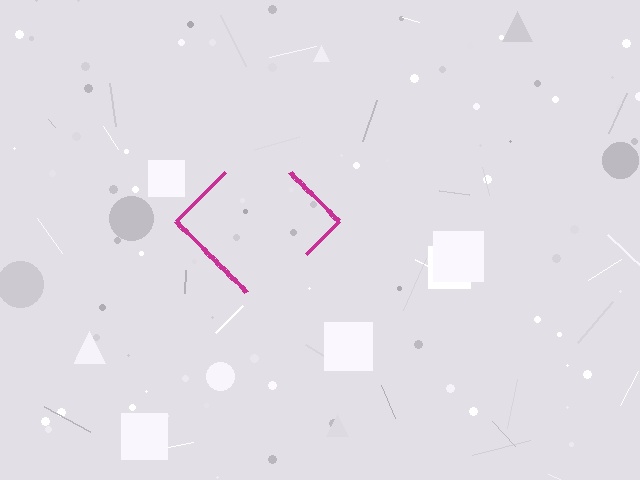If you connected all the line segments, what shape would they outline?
They would outline a diamond.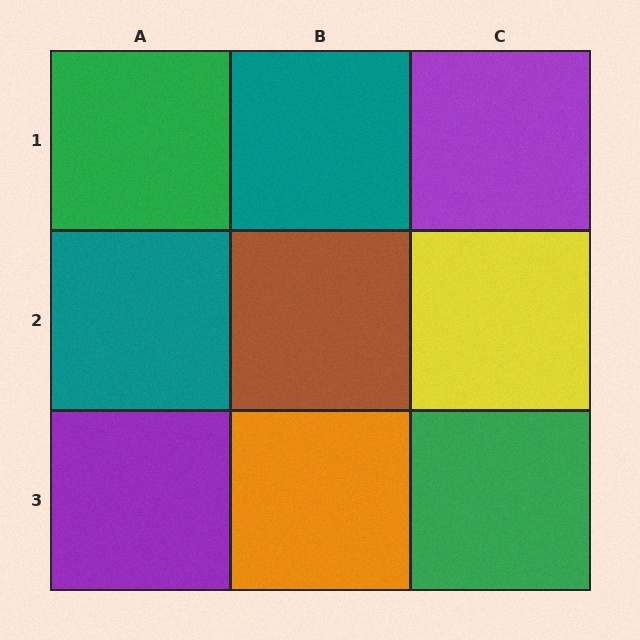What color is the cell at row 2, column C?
Yellow.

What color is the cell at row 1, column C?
Purple.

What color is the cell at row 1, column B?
Teal.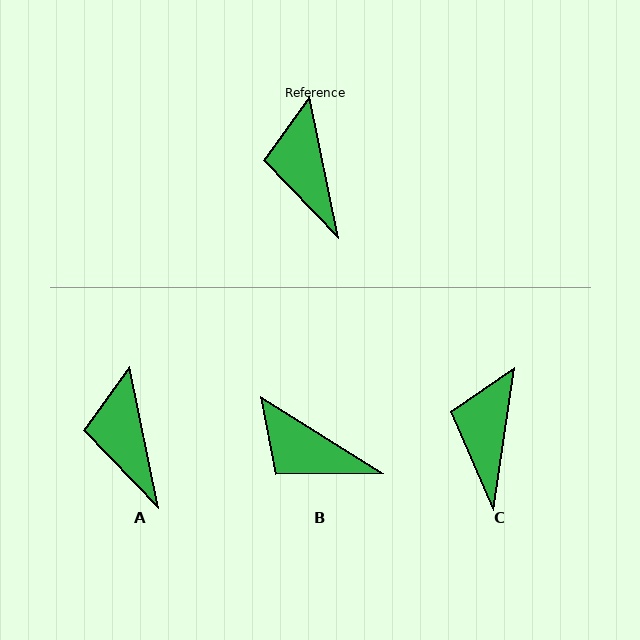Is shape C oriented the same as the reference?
No, it is off by about 20 degrees.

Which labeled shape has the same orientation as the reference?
A.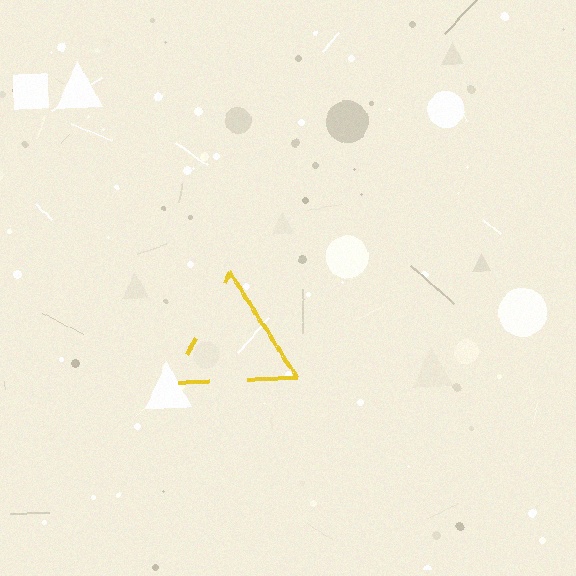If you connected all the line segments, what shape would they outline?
They would outline a triangle.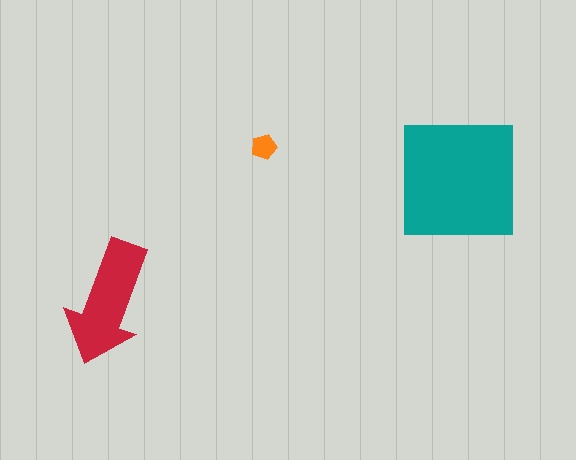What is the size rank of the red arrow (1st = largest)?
2nd.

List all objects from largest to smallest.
The teal square, the red arrow, the orange pentagon.